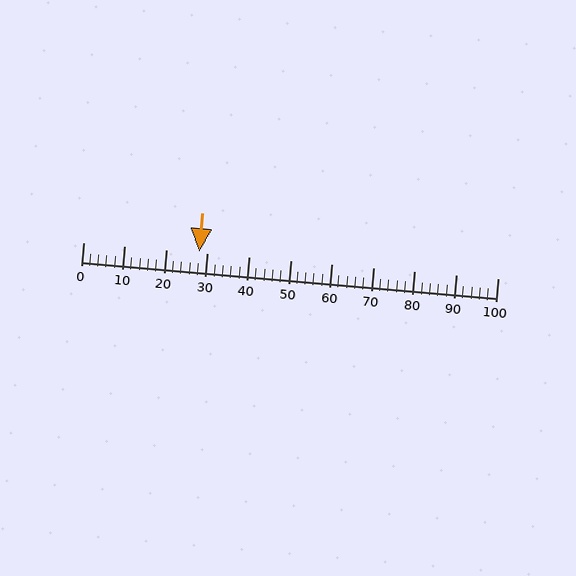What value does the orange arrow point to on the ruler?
The orange arrow points to approximately 28.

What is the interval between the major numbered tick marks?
The major tick marks are spaced 10 units apart.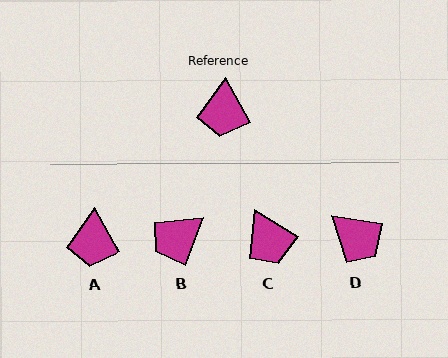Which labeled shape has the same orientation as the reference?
A.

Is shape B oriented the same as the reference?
No, it is off by about 50 degrees.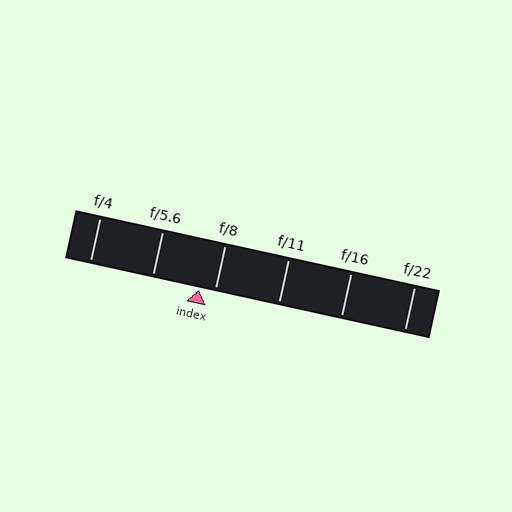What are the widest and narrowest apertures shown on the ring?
The widest aperture shown is f/4 and the narrowest is f/22.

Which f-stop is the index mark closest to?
The index mark is closest to f/8.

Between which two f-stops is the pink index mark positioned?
The index mark is between f/5.6 and f/8.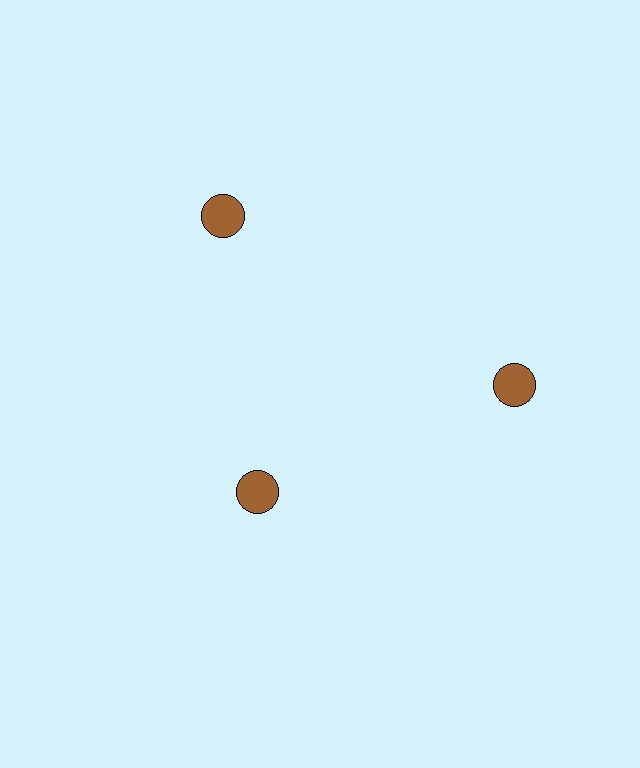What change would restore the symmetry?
The symmetry would be restored by moving it outward, back onto the ring so that all 3 circles sit at equal angles and equal distance from the center.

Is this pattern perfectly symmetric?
No. The 3 brown circles are arranged in a ring, but one element near the 7 o'clock position is pulled inward toward the center, breaking the 3-fold rotational symmetry.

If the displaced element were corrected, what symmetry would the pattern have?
It would have 3-fold rotational symmetry — the pattern would map onto itself every 120 degrees.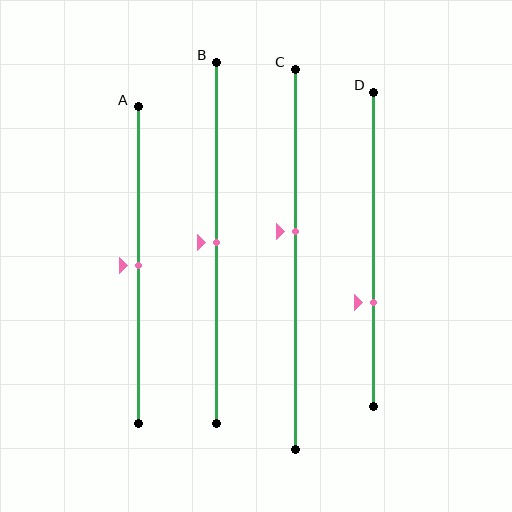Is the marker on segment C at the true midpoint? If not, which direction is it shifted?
No, the marker on segment C is shifted upward by about 7% of the segment length.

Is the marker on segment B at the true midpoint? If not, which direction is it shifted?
Yes, the marker on segment B is at the true midpoint.